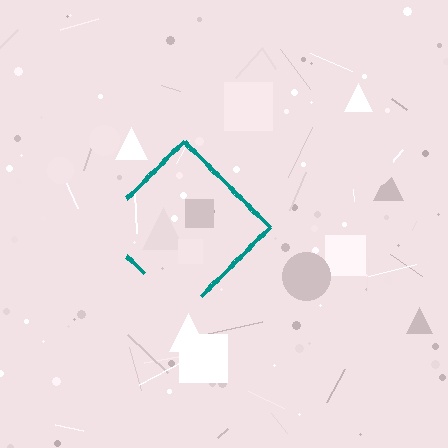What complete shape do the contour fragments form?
The contour fragments form a diamond.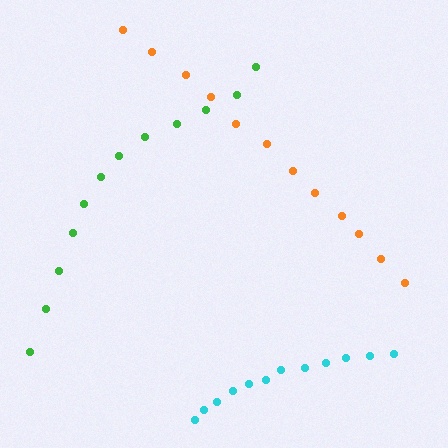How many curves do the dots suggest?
There are 3 distinct paths.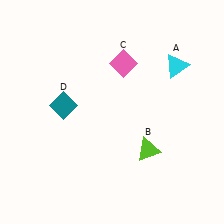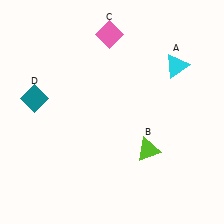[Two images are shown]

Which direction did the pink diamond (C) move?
The pink diamond (C) moved up.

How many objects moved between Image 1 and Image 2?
2 objects moved between the two images.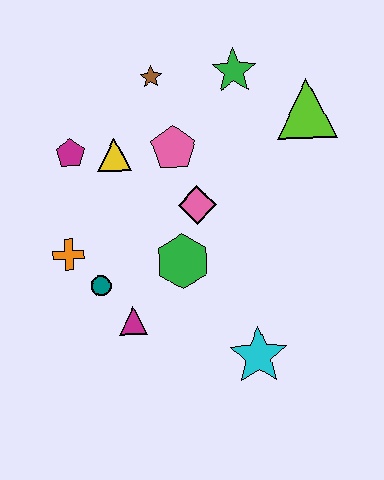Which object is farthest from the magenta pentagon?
The cyan star is farthest from the magenta pentagon.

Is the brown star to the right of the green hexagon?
No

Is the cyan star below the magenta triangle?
Yes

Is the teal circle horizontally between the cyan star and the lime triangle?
No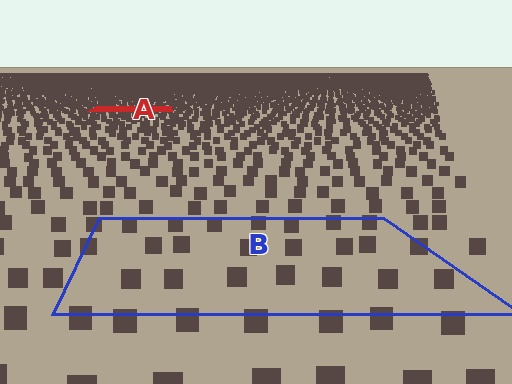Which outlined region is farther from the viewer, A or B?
Region A is farther from the viewer — the texture elements inside it appear smaller and more densely packed.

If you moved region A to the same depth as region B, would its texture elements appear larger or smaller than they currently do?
They would appear larger. At a closer depth, the same texture elements are projected at a bigger on-screen size.